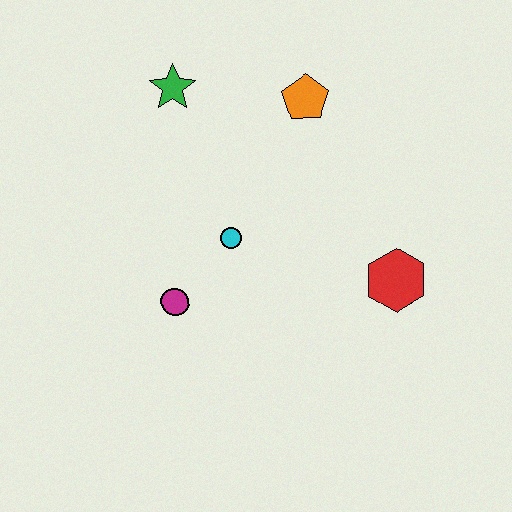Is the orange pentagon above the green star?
No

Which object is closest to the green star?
The orange pentagon is closest to the green star.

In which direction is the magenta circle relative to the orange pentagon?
The magenta circle is below the orange pentagon.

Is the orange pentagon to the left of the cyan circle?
No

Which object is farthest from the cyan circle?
The red hexagon is farthest from the cyan circle.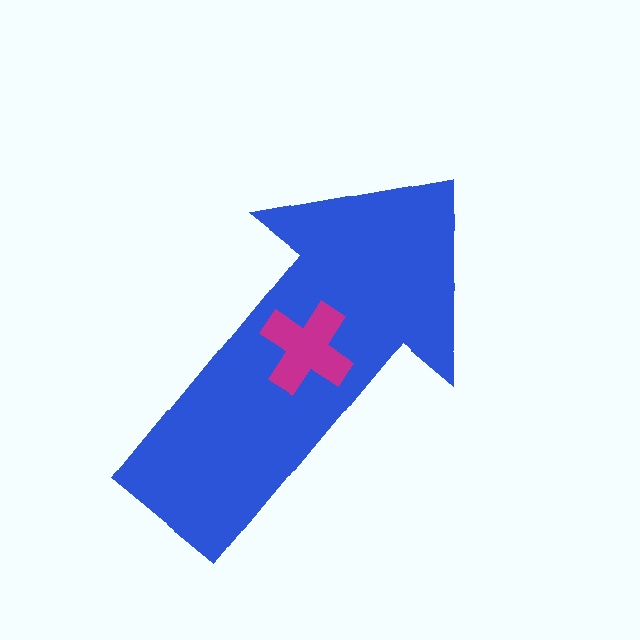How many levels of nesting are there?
2.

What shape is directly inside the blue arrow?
The magenta cross.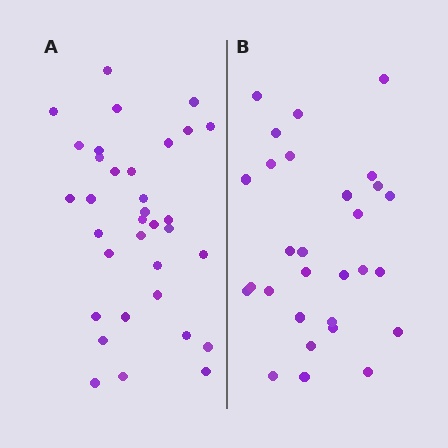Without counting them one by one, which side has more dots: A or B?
Region A (the left region) has more dots.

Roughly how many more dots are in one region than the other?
Region A has about 5 more dots than region B.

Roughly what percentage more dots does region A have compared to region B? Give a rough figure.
About 15% more.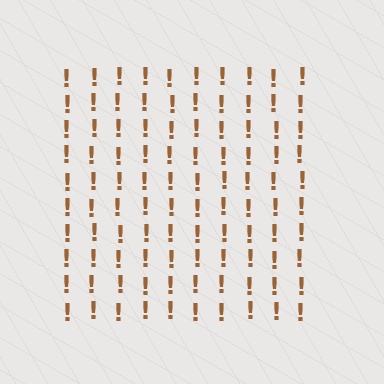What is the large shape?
The large shape is a square.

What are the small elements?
The small elements are exclamation marks.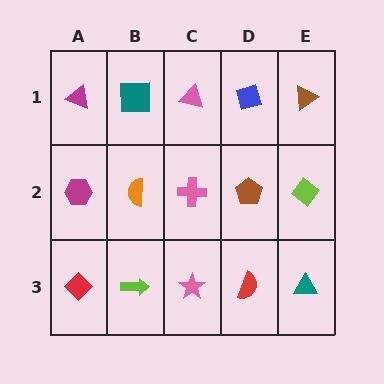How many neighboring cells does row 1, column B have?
3.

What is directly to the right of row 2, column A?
An orange semicircle.